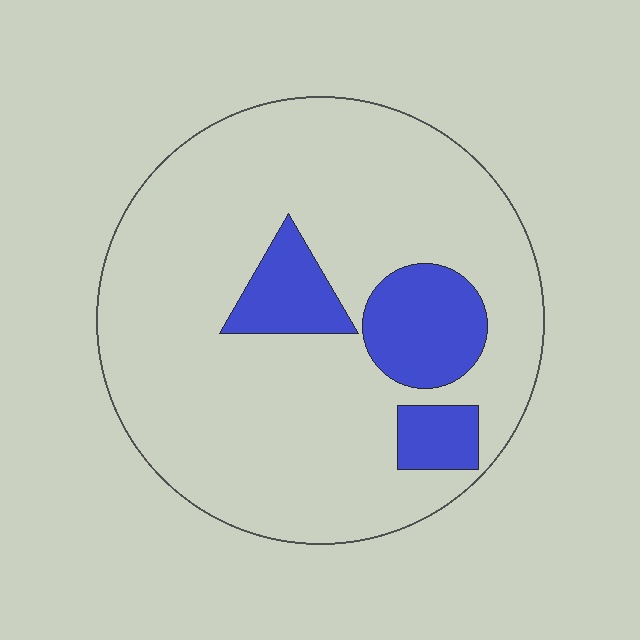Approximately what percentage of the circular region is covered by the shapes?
Approximately 15%.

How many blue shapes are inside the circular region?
3.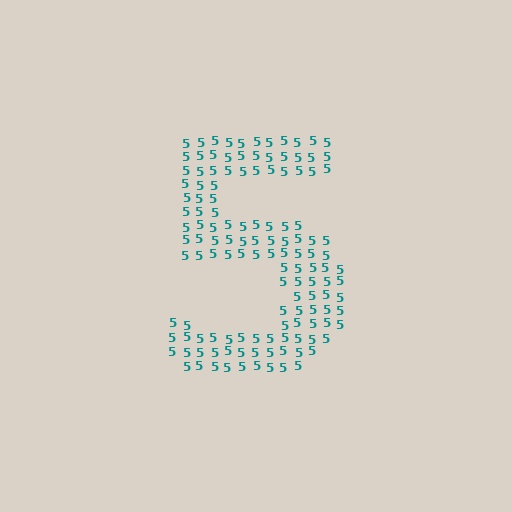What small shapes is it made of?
It is made of small digit 5's.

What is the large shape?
The large shape is the digit 5.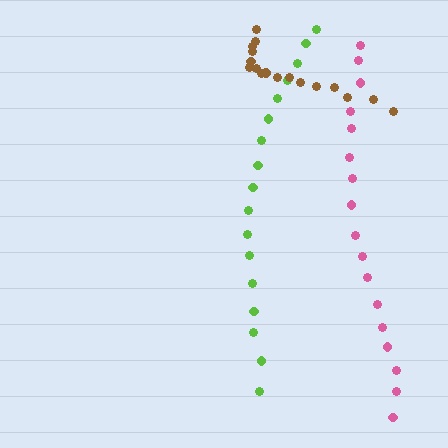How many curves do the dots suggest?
There are 3 distinct paths.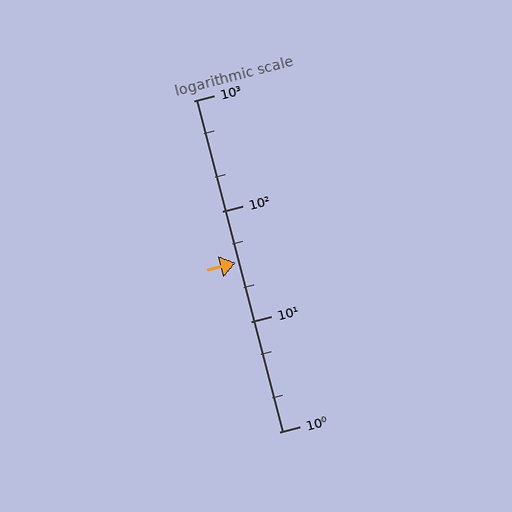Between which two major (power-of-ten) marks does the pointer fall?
The pointer is between 10 and 100.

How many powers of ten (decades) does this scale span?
The scale spans 3 decades, from 1 to 1000.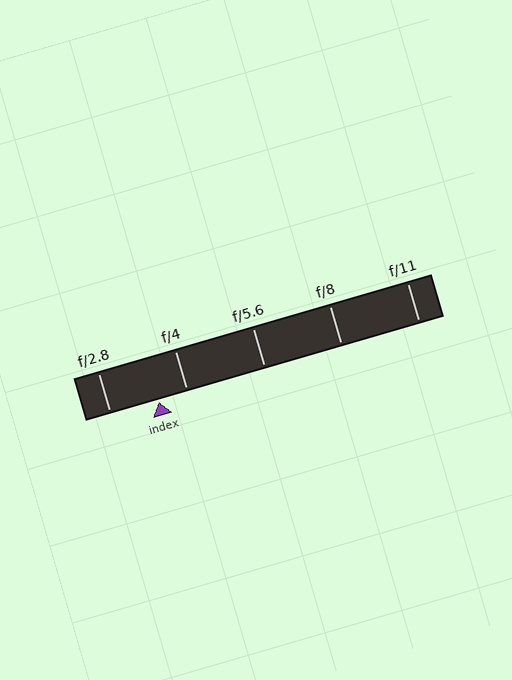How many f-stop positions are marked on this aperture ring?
There are 5 f-stop positions marked.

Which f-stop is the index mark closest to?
The index mark is closest to f/4.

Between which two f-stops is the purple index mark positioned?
The index mark is between f/2.8 and f/4.